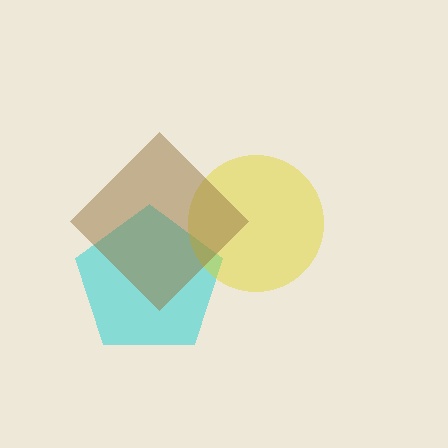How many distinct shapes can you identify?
There are 3 distinct shapes: a cyan pentagon, a yellow circle, a brown diamond.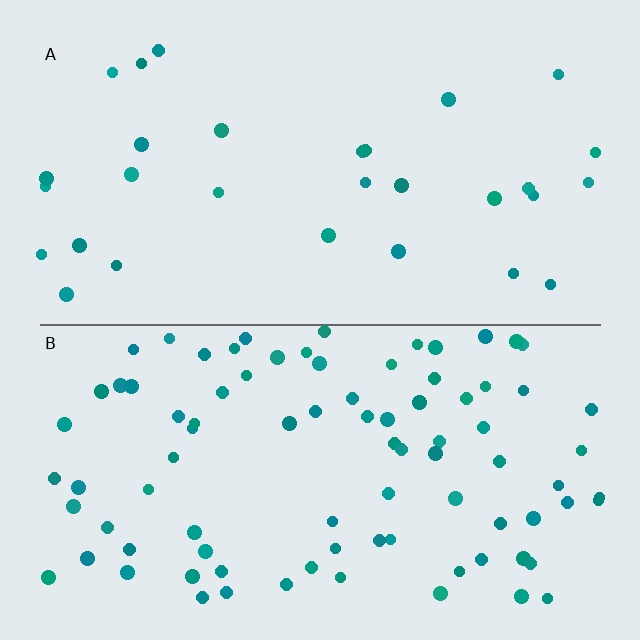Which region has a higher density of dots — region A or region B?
B (the bottom).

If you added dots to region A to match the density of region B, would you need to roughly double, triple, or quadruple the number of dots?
Approximately triple.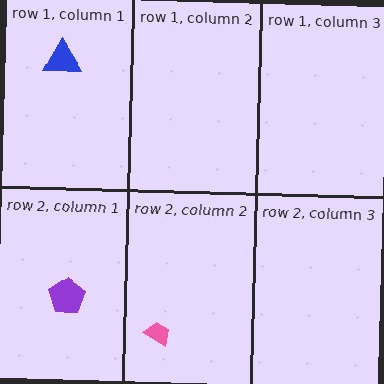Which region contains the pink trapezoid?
The row 2, column 2 region.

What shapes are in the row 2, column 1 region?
The purple pentagon.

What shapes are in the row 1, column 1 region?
The blue triangle.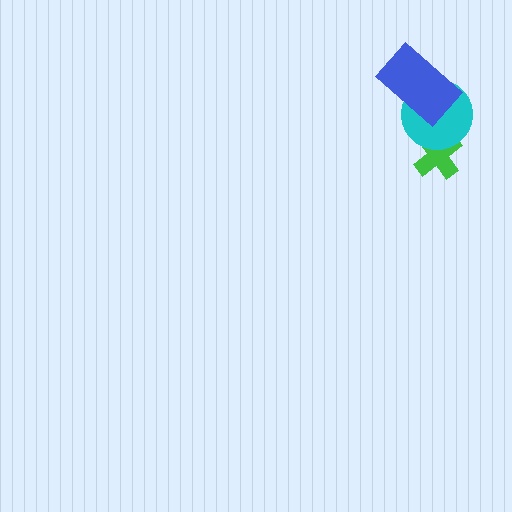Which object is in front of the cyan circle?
The blue rectangle is in front of the cyan circle.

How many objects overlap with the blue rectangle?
1 object overlaps with the blue rectangle.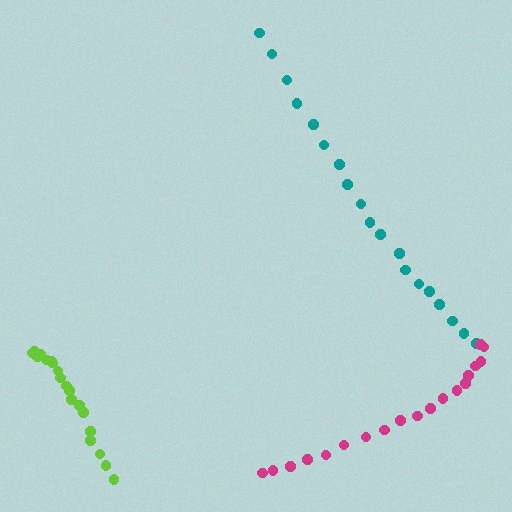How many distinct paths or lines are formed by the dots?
There are 3 distinct paths.